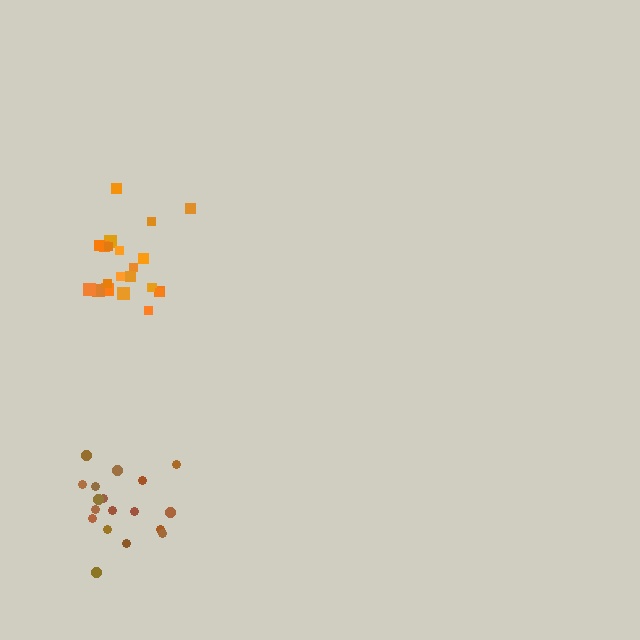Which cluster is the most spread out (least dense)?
Brown.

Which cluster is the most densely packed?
Orange.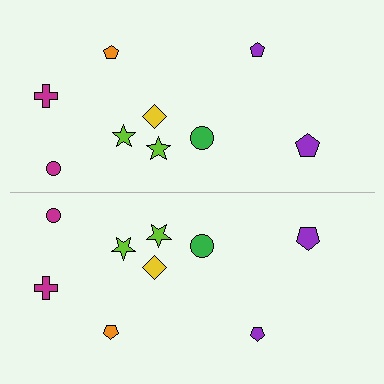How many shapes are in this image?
There are 18 shapes in this image.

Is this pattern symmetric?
Yes, this pattern has bilateral (reflection) symmetry.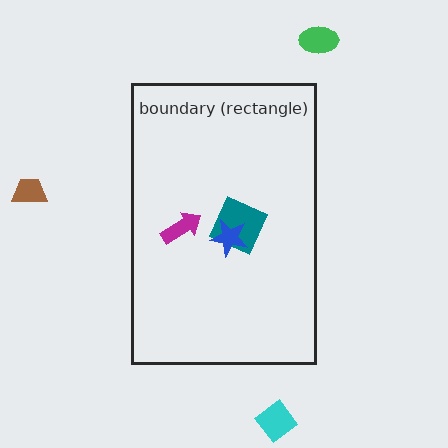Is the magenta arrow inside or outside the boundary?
Inside.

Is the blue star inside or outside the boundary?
Inside.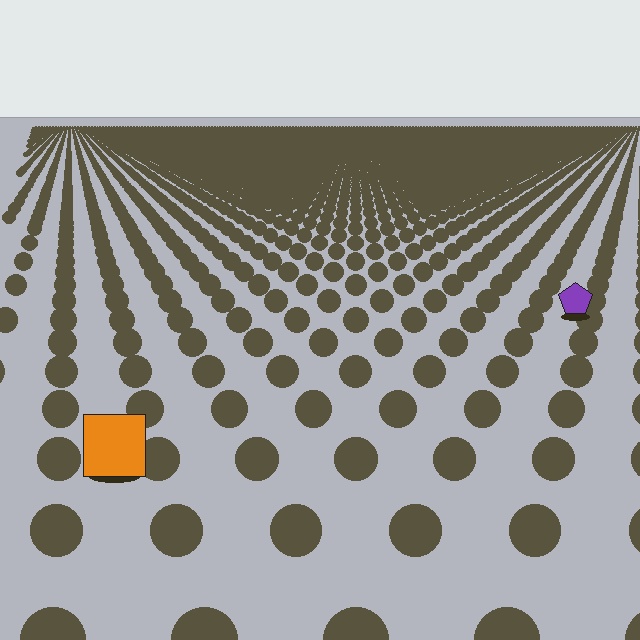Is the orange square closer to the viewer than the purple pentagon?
Yes. The orange square is closer — you can tell from the texture gradient: the ground texture is coarser near it.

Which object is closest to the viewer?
The orange square is closest. The texture marks near it are larger and more spread out.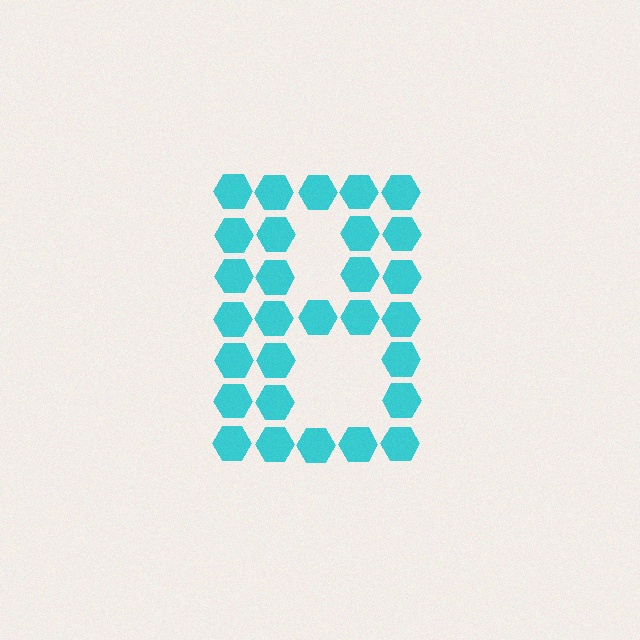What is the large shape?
The large shape is the letter B.